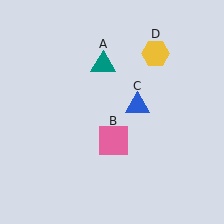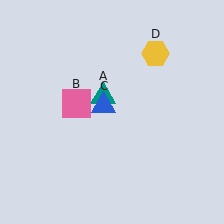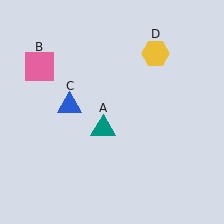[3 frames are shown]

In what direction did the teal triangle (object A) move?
The teal triangle (object A) moved down.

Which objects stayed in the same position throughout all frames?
Yellow hexagon (object D) remained stationary.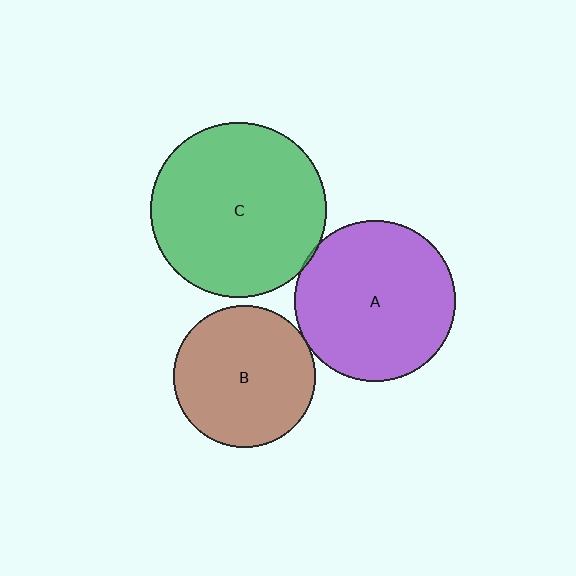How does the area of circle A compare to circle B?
Approximately 1.3 times.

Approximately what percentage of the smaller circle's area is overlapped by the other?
Approximately 5%.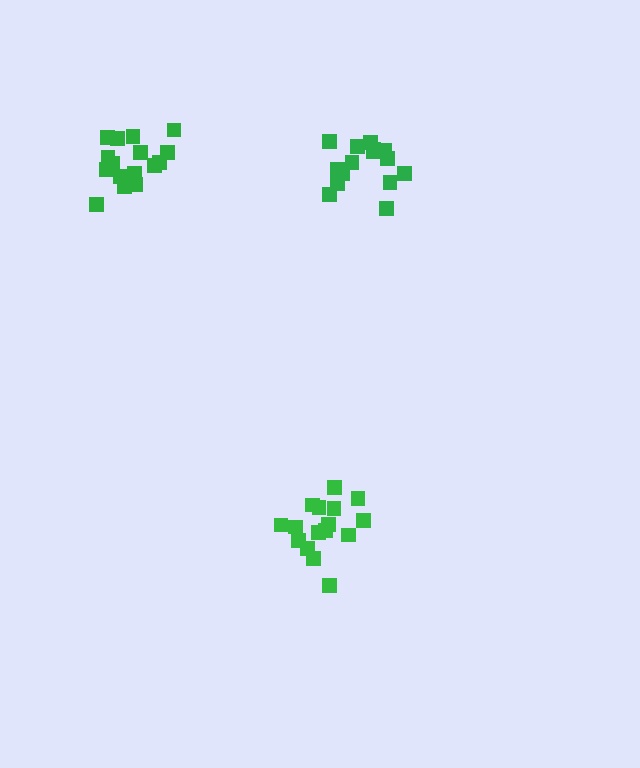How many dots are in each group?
Group 1: 16 dots, Group 2: 15 dots, Group 3: 16 dots (47 total).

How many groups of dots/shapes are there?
There are 3 groups.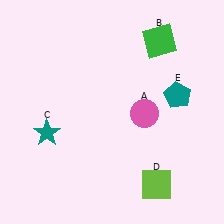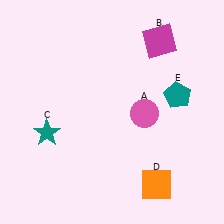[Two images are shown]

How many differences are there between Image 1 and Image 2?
There are 2 differences between the two images.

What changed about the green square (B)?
In Image 1, B is green. In Image 2, it changed to magenta.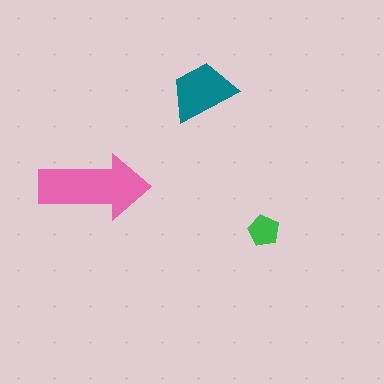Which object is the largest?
The pink arrow.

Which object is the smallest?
The green pentagon.